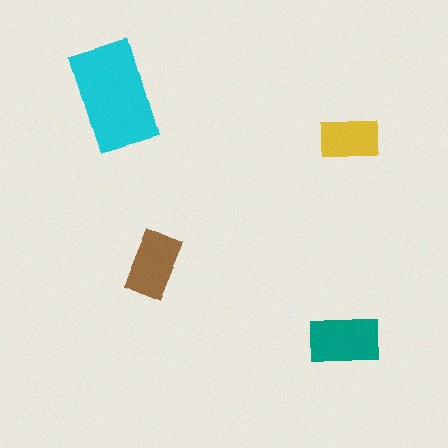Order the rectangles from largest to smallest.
the cyan one, the teal one, the brown one, the yellow one.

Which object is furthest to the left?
The cyan rectangle is leftmost.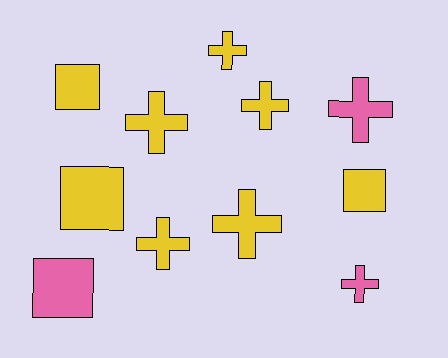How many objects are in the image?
There are 11 objects.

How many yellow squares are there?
There are 3 yellow squares.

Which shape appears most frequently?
Cross, with 7 objects.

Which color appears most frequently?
Yellow, with 8 objects.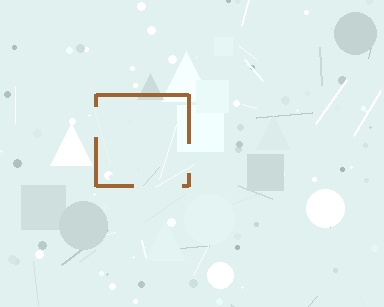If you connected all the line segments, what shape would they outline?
They would outline a square.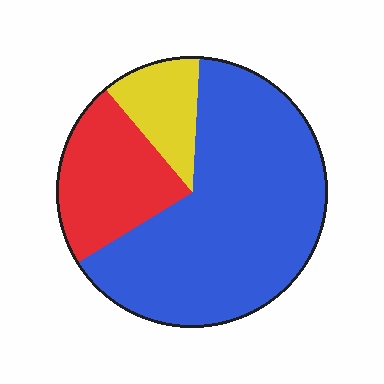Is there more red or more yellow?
Red.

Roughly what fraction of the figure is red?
Red takes up about one quarter (1/4) of the figure.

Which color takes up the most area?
Blue, at roughly 65%.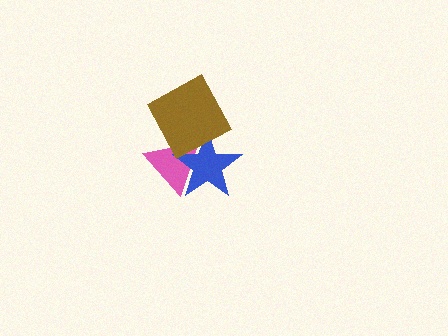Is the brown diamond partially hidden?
No, no other shape covers it.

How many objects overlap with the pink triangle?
2 objects overlap with the pink triangle.